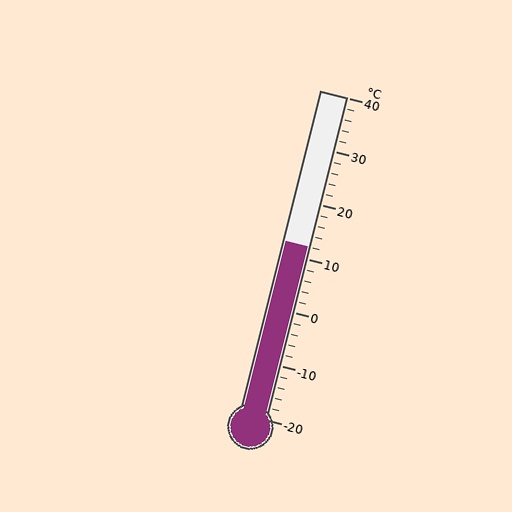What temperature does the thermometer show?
The thermometer shows approximately 12°C.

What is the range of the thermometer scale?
The thermometer scale ranges from -20°C to 40°C.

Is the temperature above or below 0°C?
The temperature is above 0°C.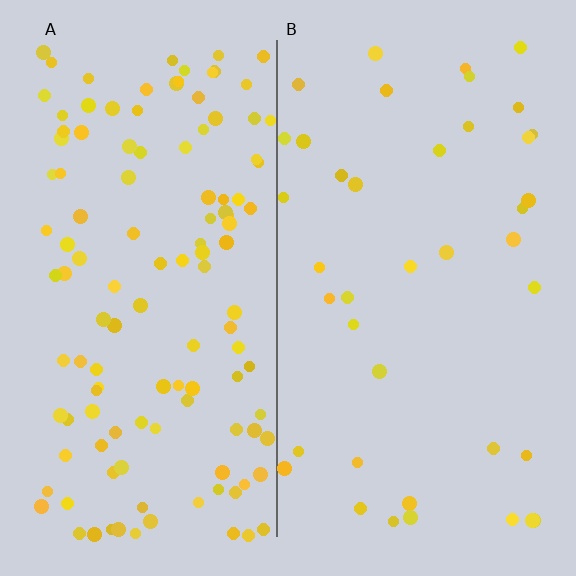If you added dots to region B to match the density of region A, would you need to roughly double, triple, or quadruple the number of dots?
Approximately triple.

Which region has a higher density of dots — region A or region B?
A (the left).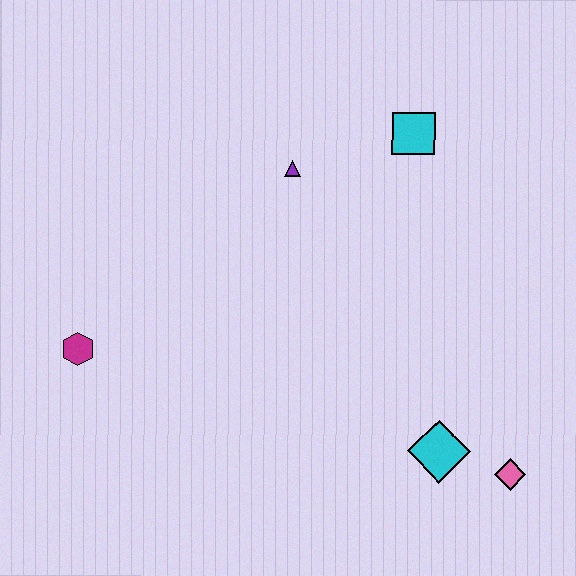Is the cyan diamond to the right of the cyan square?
Yes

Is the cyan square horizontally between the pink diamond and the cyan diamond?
No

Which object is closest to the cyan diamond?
The pink diamond is closest to the cyan diamond.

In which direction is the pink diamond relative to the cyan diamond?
The pink diamond is to the right of the cyan diamond.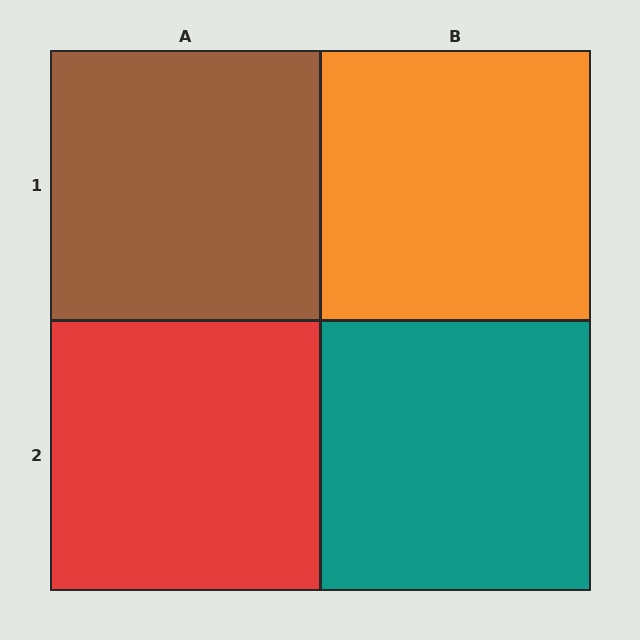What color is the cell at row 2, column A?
Red.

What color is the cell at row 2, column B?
Teal.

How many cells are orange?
1 cell is orange.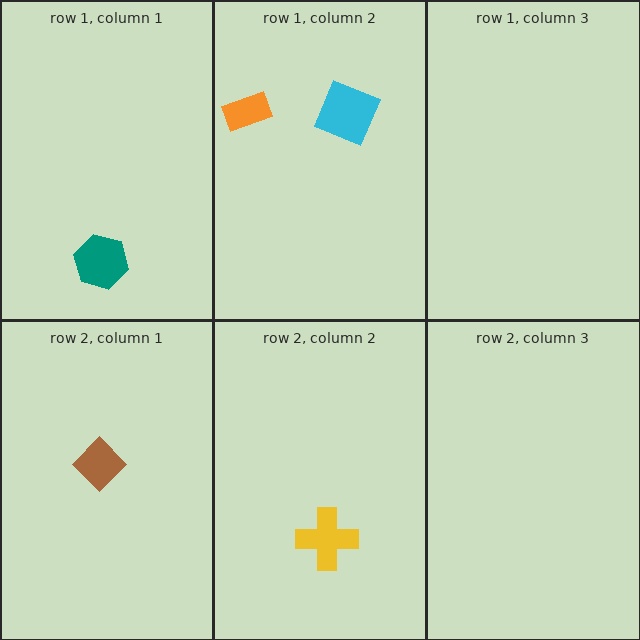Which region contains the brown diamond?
The row 2, column 1 region.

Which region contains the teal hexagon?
The row 1, column 1 region.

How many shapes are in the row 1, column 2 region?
2.